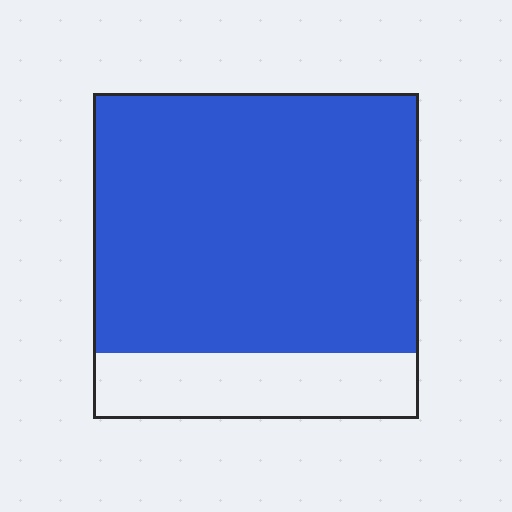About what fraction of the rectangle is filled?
About four fifths (4/5).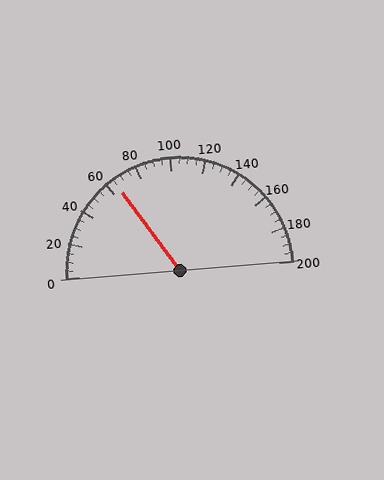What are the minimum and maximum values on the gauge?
The gauge ranges from 0 to 200.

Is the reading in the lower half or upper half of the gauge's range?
The reading is in the lower half of the range (0 to 200).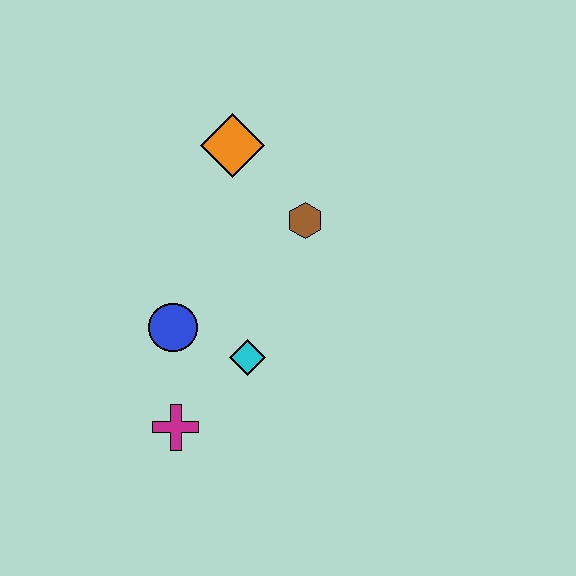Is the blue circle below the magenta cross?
No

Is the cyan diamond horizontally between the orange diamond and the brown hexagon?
Yes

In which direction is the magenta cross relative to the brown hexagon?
The magenta cross is below the brown hexagon.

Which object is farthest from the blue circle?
The orange diamond is farthest from the blue circle.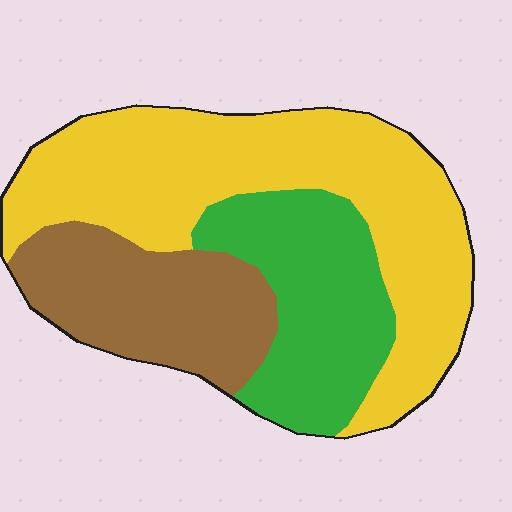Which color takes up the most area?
Yellow, at roughly 50%.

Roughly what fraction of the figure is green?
Green takes up about one quarter (1/4) of the figure.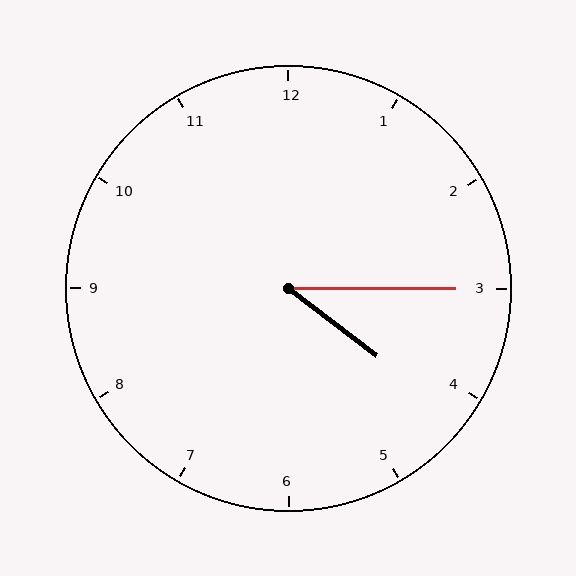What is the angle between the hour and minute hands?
Approximately 38 degrees.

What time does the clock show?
4:15.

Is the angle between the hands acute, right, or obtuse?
It is acute.